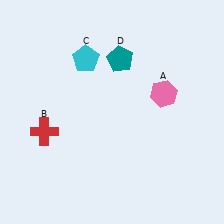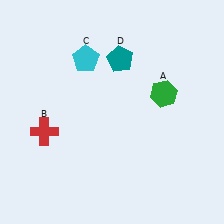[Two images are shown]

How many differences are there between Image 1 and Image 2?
There is 1 difference between the two images.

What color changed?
The hexagon (A) changed from pink in Image 1 to green in Image 2.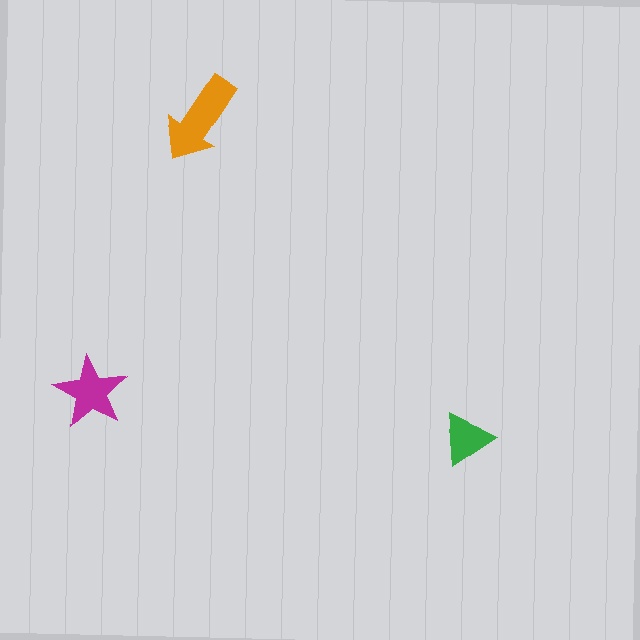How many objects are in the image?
There are 3 objects in the image.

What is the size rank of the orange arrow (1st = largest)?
1st.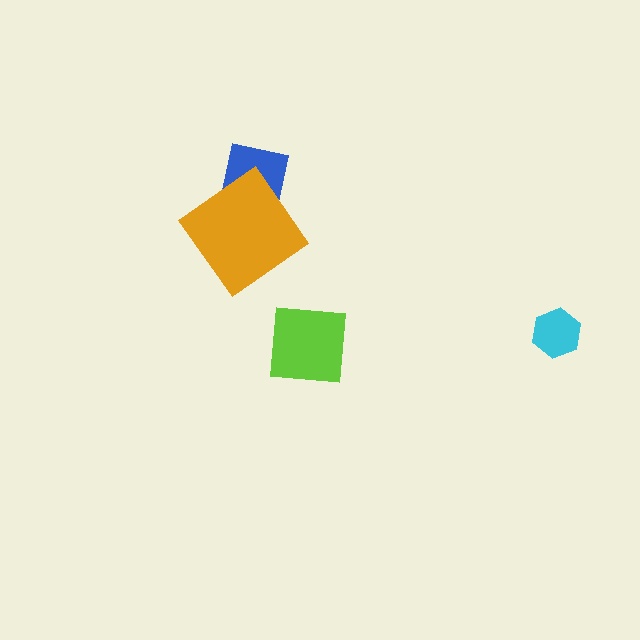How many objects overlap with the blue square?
1 object overlaps with the blue square.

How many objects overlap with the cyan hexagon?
0 objects overlap with the cyan hexagon.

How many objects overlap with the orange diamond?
1 object overlaps with the orange diamond.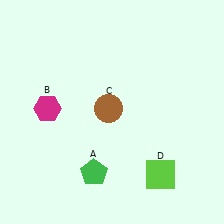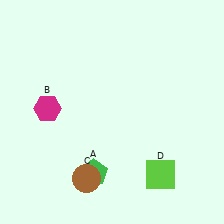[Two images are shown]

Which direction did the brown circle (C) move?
The brown circle (C) moved down.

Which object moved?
The brown circle (C) moved down.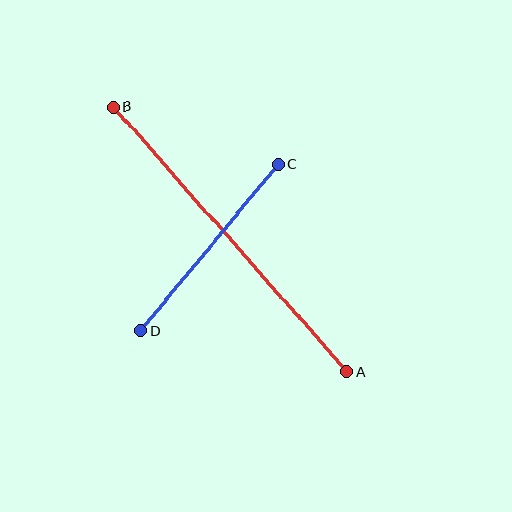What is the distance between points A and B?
The distance is approximately 353 pixels.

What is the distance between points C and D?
The distance is approximately 216 pixels.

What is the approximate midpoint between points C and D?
The midpoint is at approximately (209, 248) pixels.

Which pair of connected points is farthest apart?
Points A and B are farthest apart.